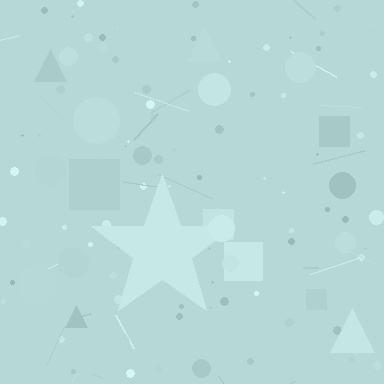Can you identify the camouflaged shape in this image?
The camouflaged shape is a star.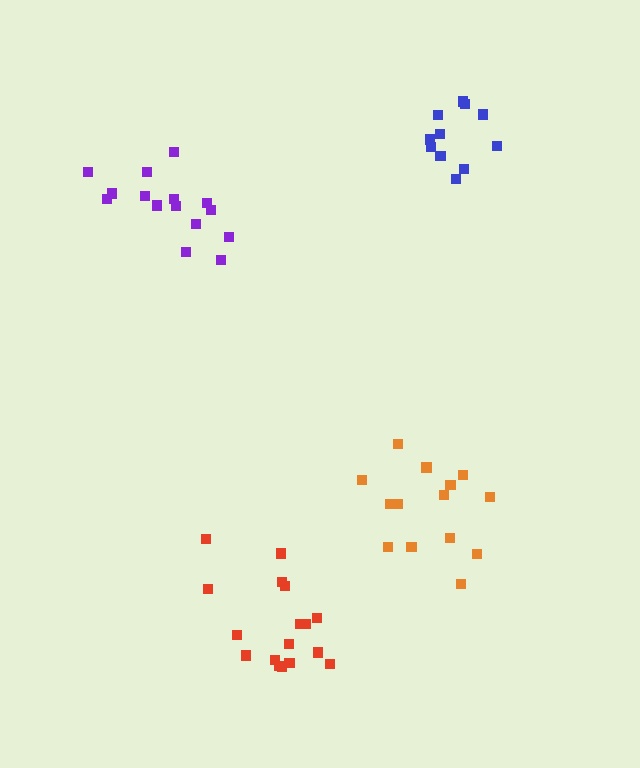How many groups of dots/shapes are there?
There are 4 groups.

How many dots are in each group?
Group 1: 14 dots, Group 2: 11 dots, Group 3: 17 dots, Group 4: 15 dots (57 total).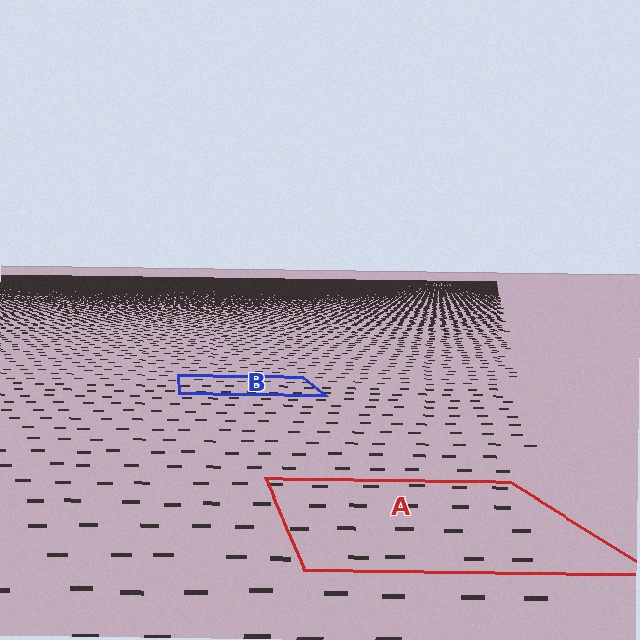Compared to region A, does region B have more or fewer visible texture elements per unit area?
Region B has more texture elements per unit area — they are packed more densely because it is farther away.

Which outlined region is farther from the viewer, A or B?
Region B is farther from the viewer — the texture elements inside it appear smaller and more densely packed.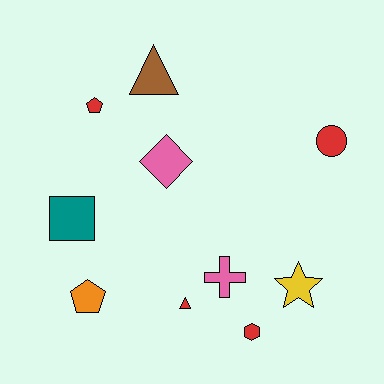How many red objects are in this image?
There are 4 red objects.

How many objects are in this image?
There are 10 objects.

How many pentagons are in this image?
There are 2 pentagons.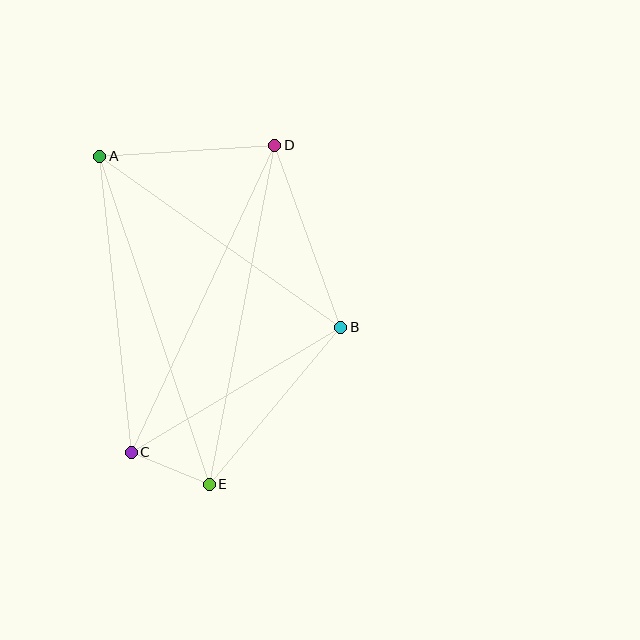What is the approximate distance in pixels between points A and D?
The distance between A and D is approximately 175 pixels.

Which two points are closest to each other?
Points C and E are closest to each other.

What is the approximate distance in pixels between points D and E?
The distance between D and E is approximately 345 pixels.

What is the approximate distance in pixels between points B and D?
The distance between B and D is approximately 193 pixels.